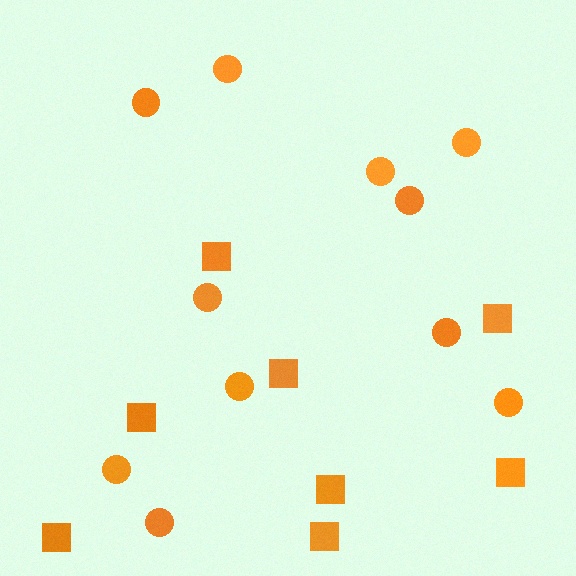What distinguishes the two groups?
There are 2 groups: one group of squares (8) and one group of circles (11).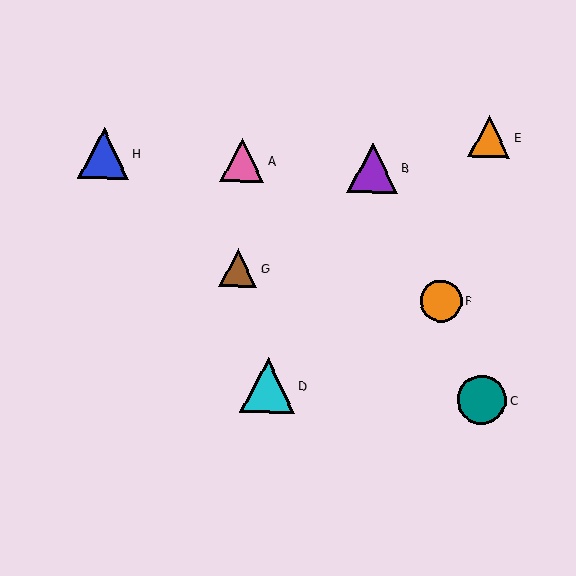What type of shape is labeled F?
Shape F is an orange circle.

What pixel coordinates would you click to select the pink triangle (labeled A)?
Click at (242, 160) to select the pink triangle A.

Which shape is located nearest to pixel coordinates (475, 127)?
The orange triangle (labeled E) at (490, 137) is nearest to that location.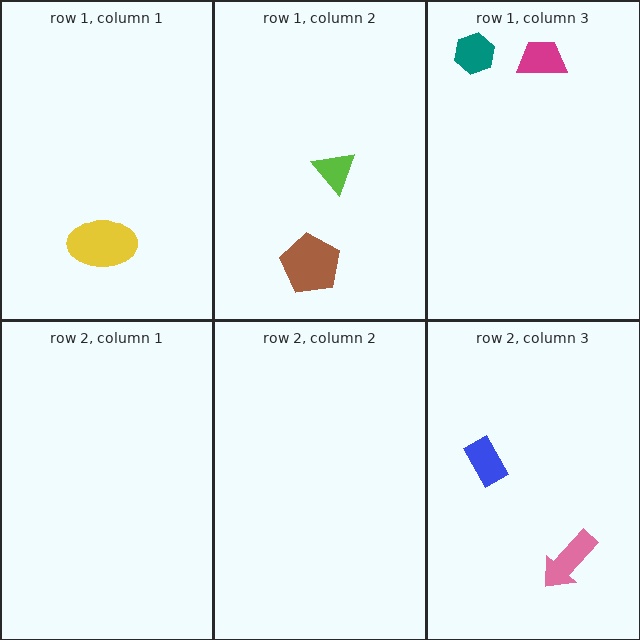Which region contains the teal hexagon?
The row 1, column 3 region.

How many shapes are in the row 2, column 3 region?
2.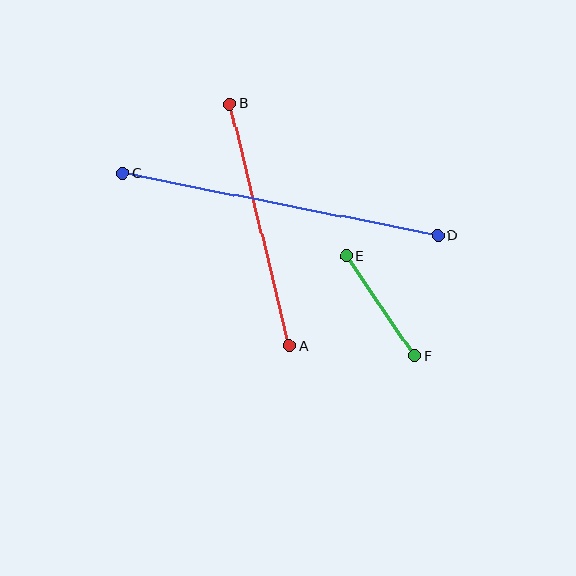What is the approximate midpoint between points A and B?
The midpoint is at approximately (260, 225) pixels.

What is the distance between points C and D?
The distance is approximately 321 pixels.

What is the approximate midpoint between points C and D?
The midpoint is at approximately (280, 204) pixels.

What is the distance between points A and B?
The distance is approximately 249 pixels.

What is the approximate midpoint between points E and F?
The midpoint is at approximately (380, 306) pixels.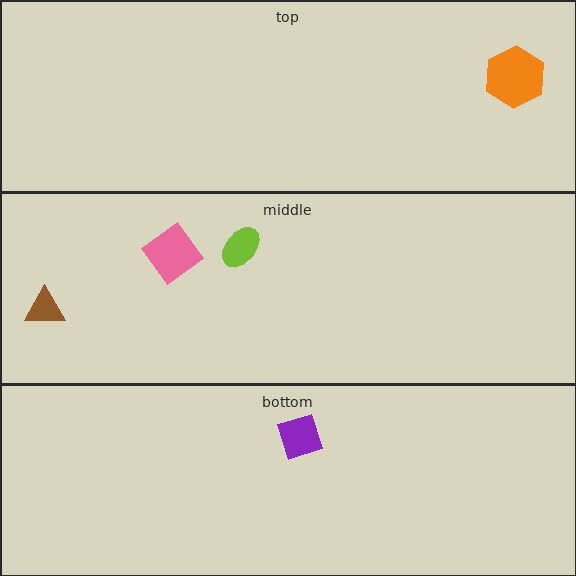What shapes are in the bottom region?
The purple diamond.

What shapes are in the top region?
The orange hexagon.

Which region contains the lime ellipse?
The middle region.